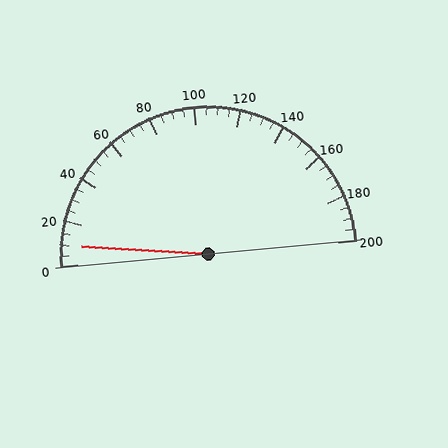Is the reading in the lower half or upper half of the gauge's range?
The reading is in the lower half of the range (0 to 200).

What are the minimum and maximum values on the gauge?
The gauge ranges from 0 to 200.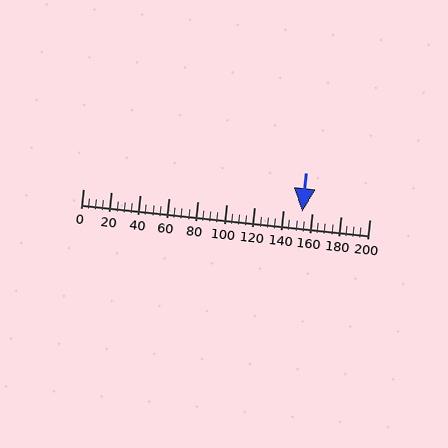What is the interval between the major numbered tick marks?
The major tick marks are spaced 20 units apart.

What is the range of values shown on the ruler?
The ruler shows values from 0 to 200.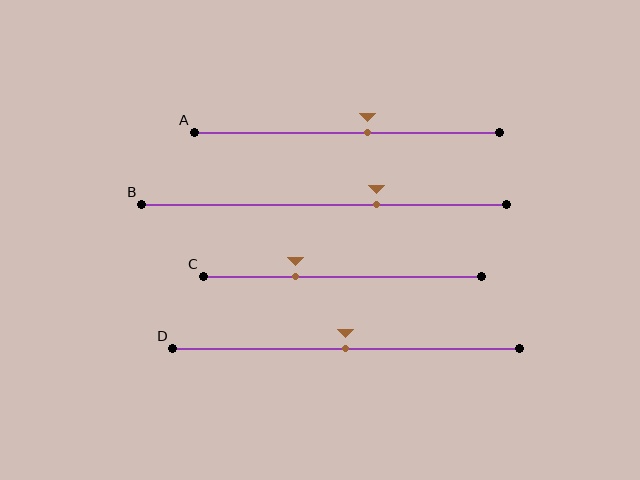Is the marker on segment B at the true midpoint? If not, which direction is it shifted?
No, the marker on segment B is shifted to the right by about 14% of the segment length.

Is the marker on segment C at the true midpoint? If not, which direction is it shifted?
No, the marker on segment C is shifted to the left by about 17% of the segment length.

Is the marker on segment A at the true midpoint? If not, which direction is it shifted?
No, the marker on segment A is shifted to the right by about 7% of the segment length.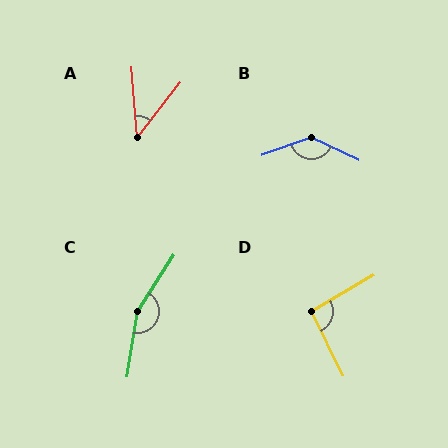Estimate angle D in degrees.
Approximately 94 degrees.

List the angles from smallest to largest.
A (42°), D (94°), B (135°), C (156°).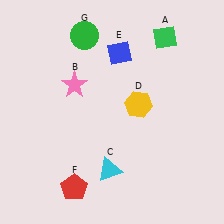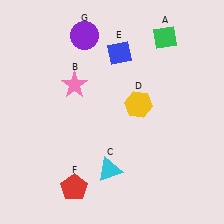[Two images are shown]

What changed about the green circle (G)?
In Image 1, G is green. In Image 2, it changed to purple.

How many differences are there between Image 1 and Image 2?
There is 1 difference between the two images.